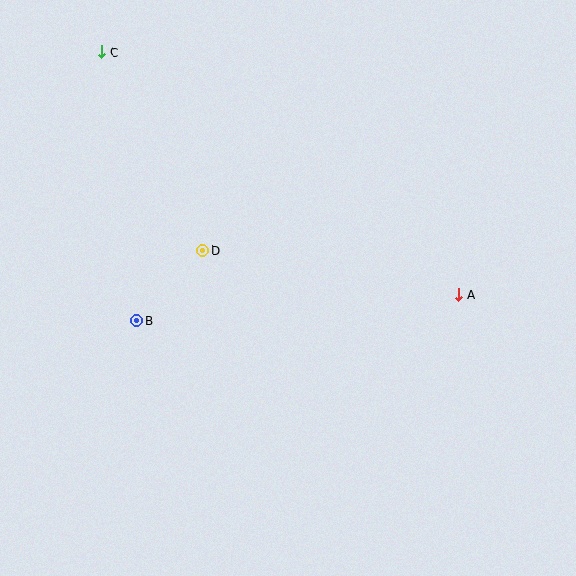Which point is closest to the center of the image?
Point D at (202, 250) is closest to the center.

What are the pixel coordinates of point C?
Point C is at (101, 52).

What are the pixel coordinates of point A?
Point A is at (458, 295).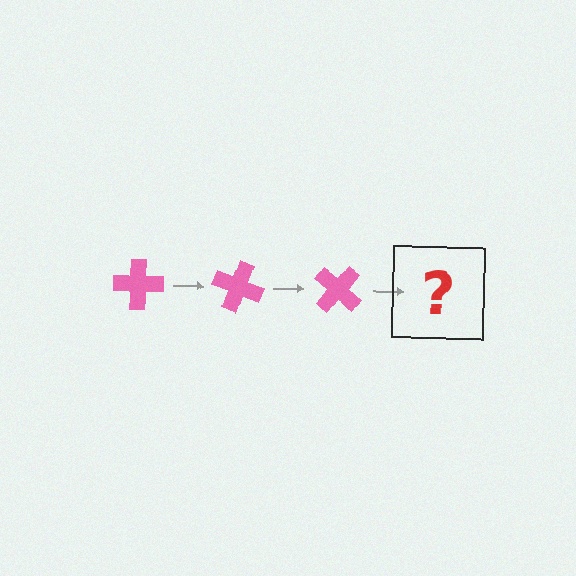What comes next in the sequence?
The next element should be a pink cross rotated 60 degrees.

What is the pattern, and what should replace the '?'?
The pattern is that the cross rotates 20 degrees each step. The '?' should be a pink cross rotated 60 degrees.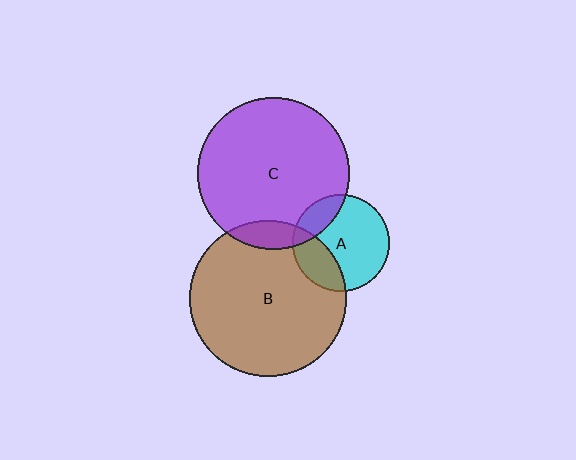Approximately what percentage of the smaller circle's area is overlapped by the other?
Approximately 10%.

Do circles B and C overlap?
Yes.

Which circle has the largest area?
Circle B (brown).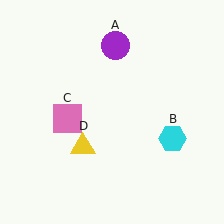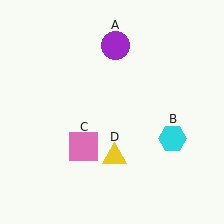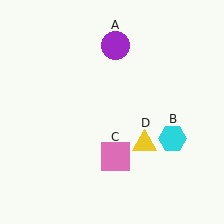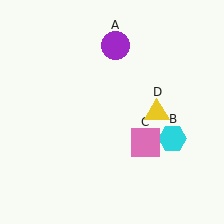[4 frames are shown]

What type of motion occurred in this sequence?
The pink square (object C), yellow triangle (object D) rotated counterclockwise around the center of the scene.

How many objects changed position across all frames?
2 objects changed position: pink square (object C), yellow triangle (object D).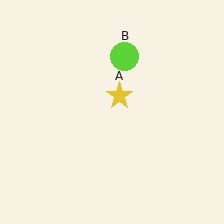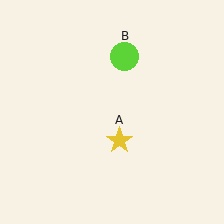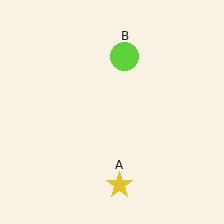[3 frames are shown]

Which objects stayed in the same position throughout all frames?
Lime circle (object B) remained stationary.